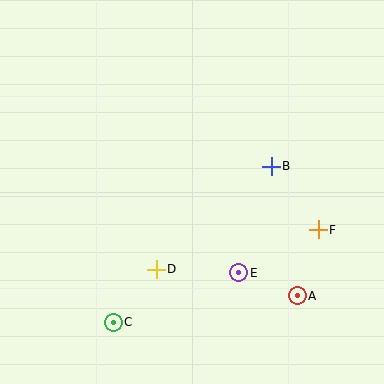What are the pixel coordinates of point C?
Point C is at (113, 322).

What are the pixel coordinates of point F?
Point F is at (318, 230).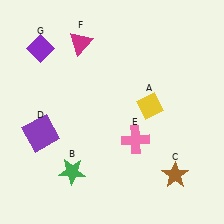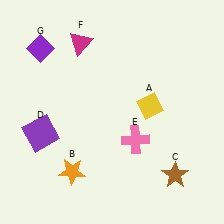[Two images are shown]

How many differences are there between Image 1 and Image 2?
There is 1 difference between the two images.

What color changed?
The star (B) changed from green in Image 1 to orange in Image 2.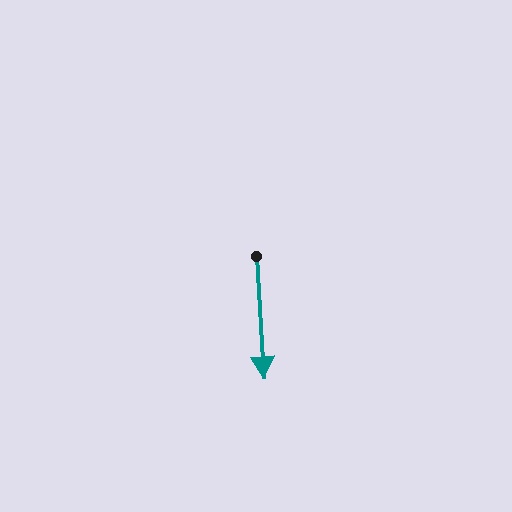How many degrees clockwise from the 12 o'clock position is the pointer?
Approximately 176 degrees.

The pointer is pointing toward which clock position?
Roughly 6 o'clock.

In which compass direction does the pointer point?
South.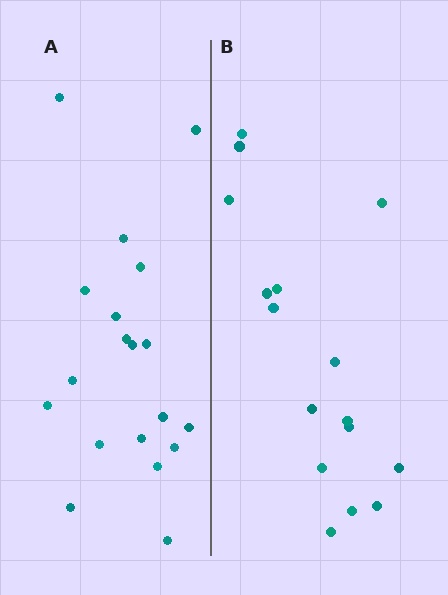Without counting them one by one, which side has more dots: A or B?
Region A (the left region) has more dots.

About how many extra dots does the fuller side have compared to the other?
Region A has just a few more — roughly 2 or 3 more dots than region B.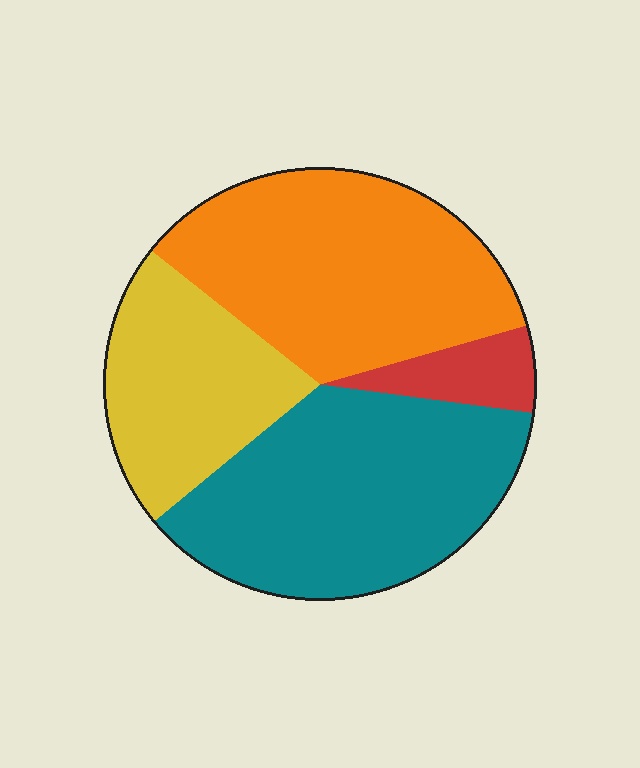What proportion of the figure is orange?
Orange takes up about one third (1/3) of the figure.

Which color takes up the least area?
Red, at roughly 5%.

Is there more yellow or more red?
Yellow.